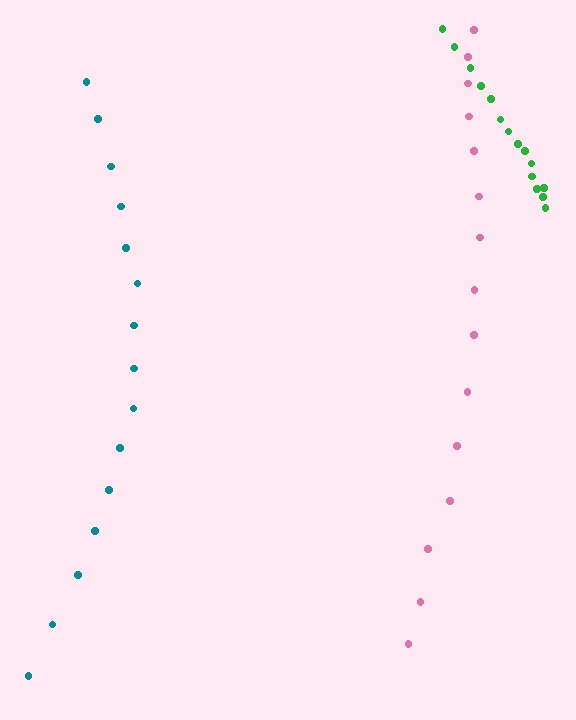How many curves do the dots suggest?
There are 3 distinct paths.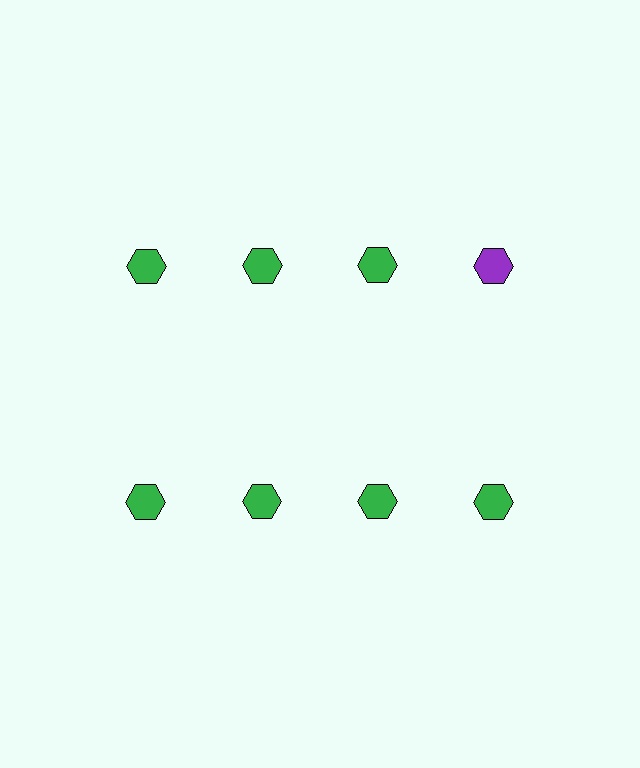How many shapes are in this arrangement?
There are 8 shapes arranged in a grid pattern.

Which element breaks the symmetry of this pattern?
The purple hexagon in the top row, second from right column breaks the symmetry. All other shapes are green hexagons.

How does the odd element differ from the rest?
It has a different color: purple instead of green.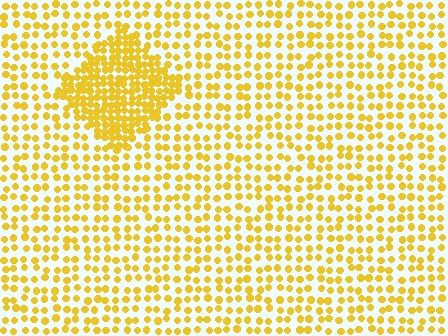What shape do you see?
I see a diamond.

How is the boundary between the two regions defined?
The boundary is defined by a change in element density (approximately 2.3x ratio). All elements are the same color, size, and shape.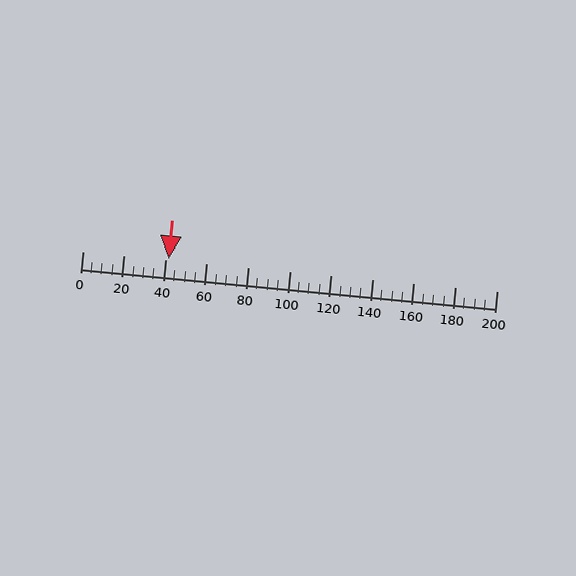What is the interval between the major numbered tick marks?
The major tick marks are spaced 20 units apart.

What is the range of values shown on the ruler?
The ruler shows values from 0 to 200.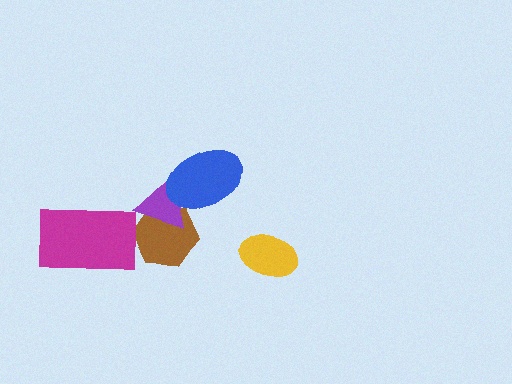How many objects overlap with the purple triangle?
2 objects overlap with the purple triangle.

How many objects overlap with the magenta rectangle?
0 objects overlap with the magenta rectangle.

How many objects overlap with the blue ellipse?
1 object overlaps with the blue ellipse.